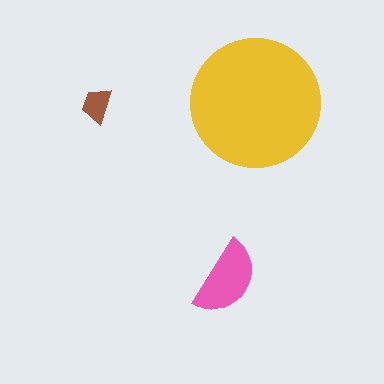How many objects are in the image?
There are 3 objects in the image.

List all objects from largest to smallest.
The yellow circle, the pink semicircle, the brown trapezoid.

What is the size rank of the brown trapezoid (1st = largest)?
3rd.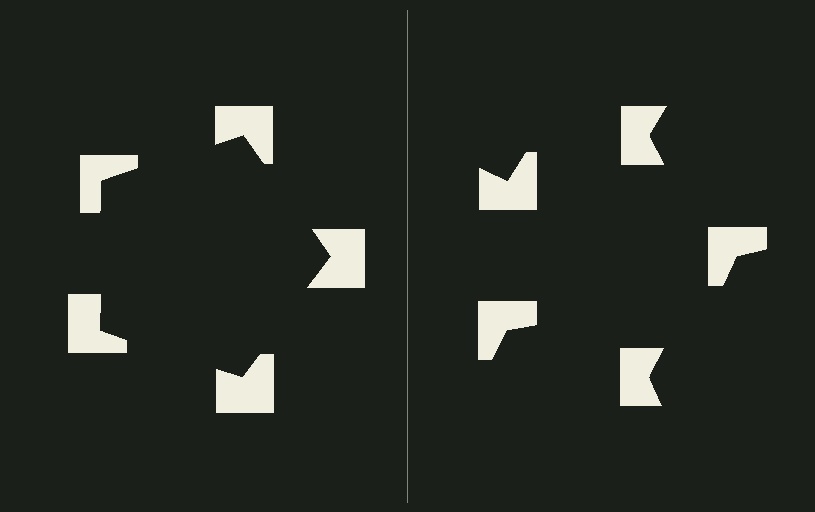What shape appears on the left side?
An illusory pentagon.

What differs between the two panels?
The notched squares are positioned identically on both sides; only the wedge orientations differ. On the left they align to a pentagon; on the right they are misaligned.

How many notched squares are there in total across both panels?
10 — 5 on each side.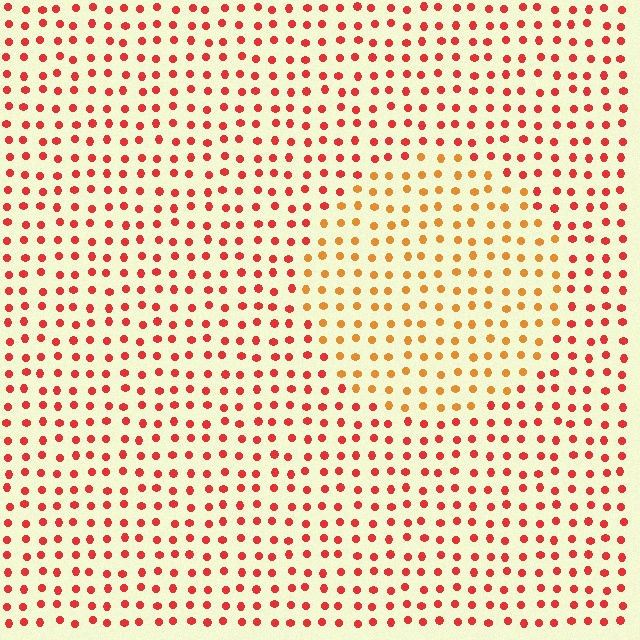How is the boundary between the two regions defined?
The boundary is defined purely by a slight shift in hue (about 33 degrees). Spacing, size, and orientation are identical on both sides.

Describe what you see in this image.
The image is filled with small red elements in a uniform arrangement. A circle-shaped region is visible where the elements are tinted to a slightly different hue, forming a subtle color boundary.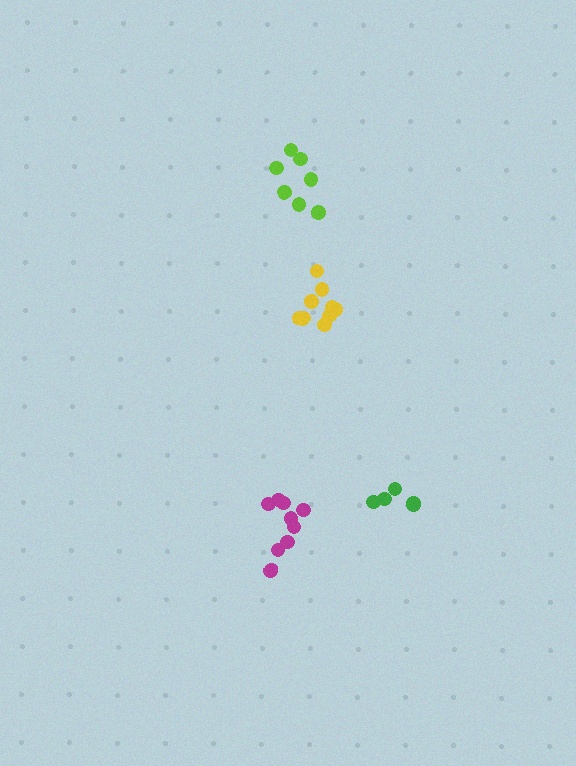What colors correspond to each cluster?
The clusters are colored: magenta, lime, yellow, green.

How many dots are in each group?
Group 1: 9 dots, Group 2: 8 dots, Group 3: 9 dots, Group 4: 5 dots (31 total).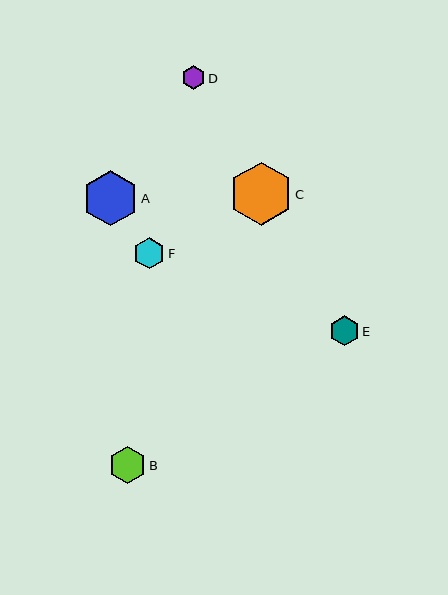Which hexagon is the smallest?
Hexagon D is the smallest with a size of approximately 23 pixels.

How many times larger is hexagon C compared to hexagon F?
Hexagon C is approximately 2.0 times the size of hexagon F.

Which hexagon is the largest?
Hexagon C is the largest with a size of approximately 63 pixels.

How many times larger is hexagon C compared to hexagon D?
Hexagon C is approximately 2.7 times the size of hexagon D.